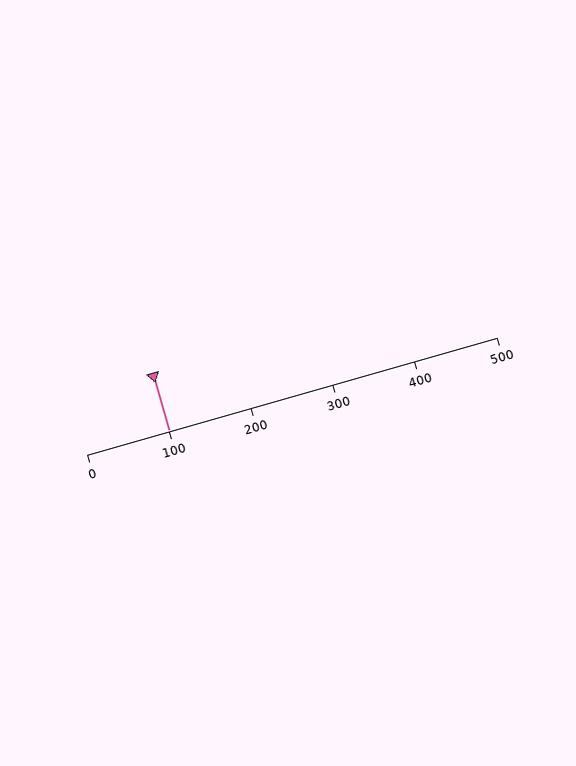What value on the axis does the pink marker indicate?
The marker indicates approximately 100.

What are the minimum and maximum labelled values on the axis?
The axis runs from 0 to 500.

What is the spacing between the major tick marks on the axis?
The major ticks are spaced 100 apart.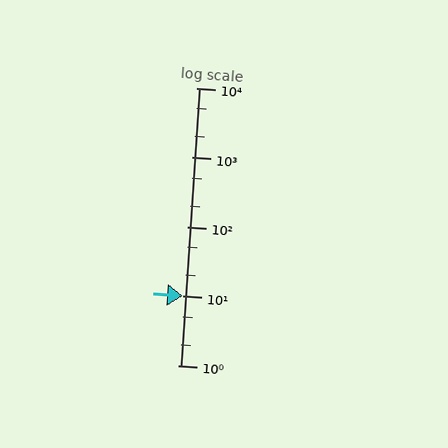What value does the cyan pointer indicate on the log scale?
The pointer indicates approximately 10.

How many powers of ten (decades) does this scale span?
The scale spans 4 decades, from 1 to 10000.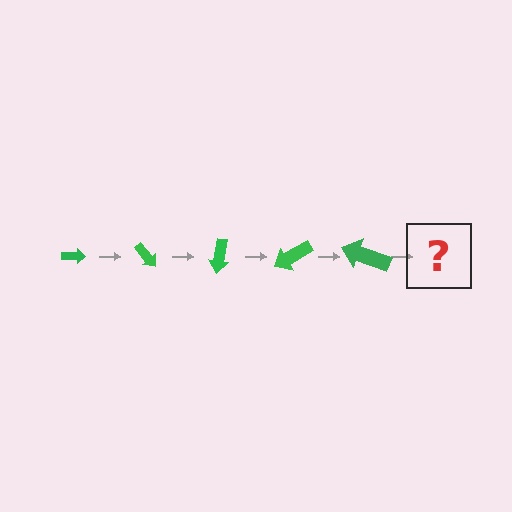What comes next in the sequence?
The next element should be an arrow, larger than the previous one and rotated 250 degrees from the start.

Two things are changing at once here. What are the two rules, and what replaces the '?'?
The two rules are that the arrow grows larger each step and it rotates 50 degrees each step. The '?' should be an arrow, larger than the previous one and rotated 250 degrees from the start.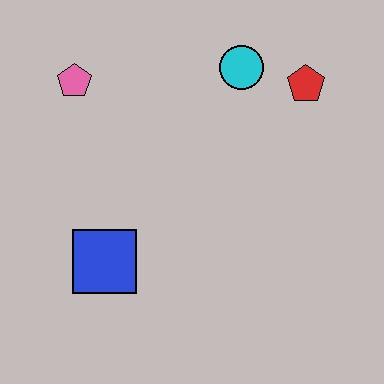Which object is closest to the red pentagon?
The cyan circle is closest to the red pentagon.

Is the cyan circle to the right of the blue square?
Yes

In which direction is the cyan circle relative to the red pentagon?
The cyan circle is to the left of the red pentagon.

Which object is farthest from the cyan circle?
The blue square is farthest from the cyan circle.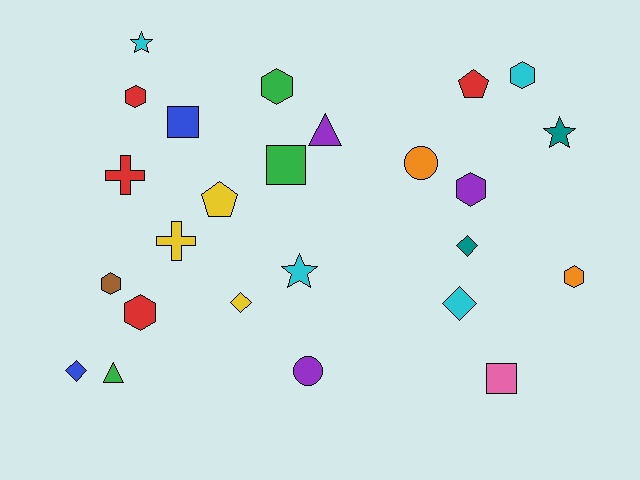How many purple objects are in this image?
There are 3 purple objects.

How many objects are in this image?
There are 25 objects.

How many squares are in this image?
There are 3 squares.